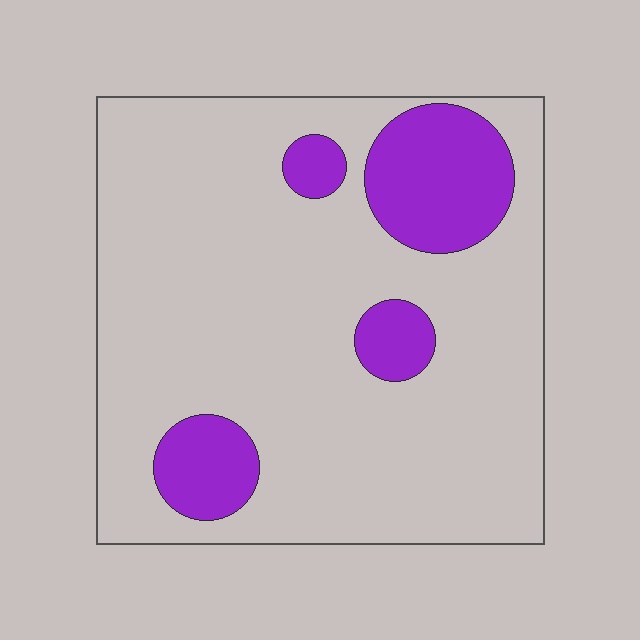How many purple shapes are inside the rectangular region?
4.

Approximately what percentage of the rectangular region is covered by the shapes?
Approximately 20%.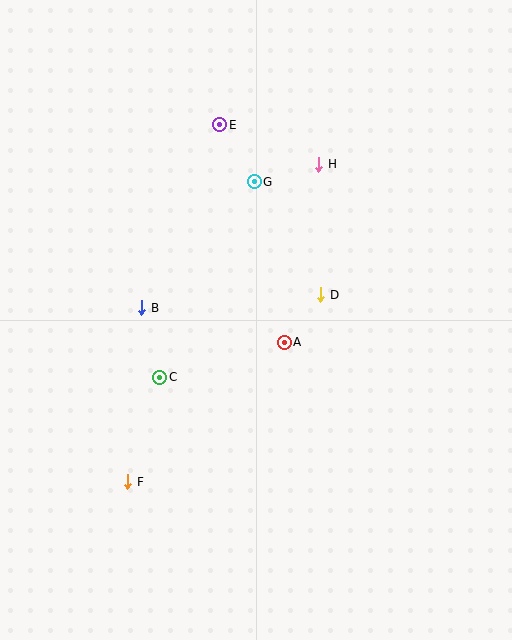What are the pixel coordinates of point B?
Point B is at (142, 308).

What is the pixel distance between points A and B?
The distance between A and B is 146 pixels.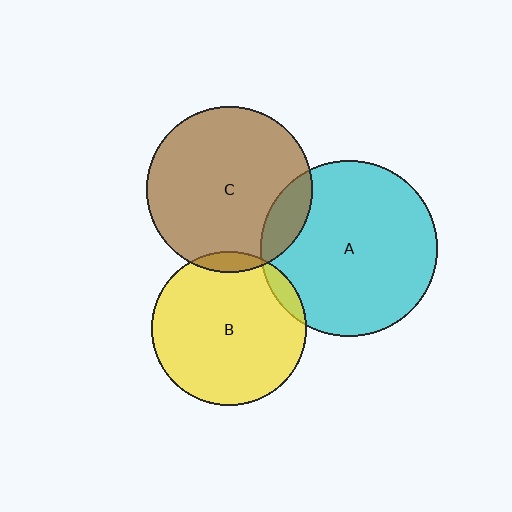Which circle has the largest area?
Circle A (cyan).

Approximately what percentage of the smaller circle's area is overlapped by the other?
Approximately 5%.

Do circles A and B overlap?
Yes.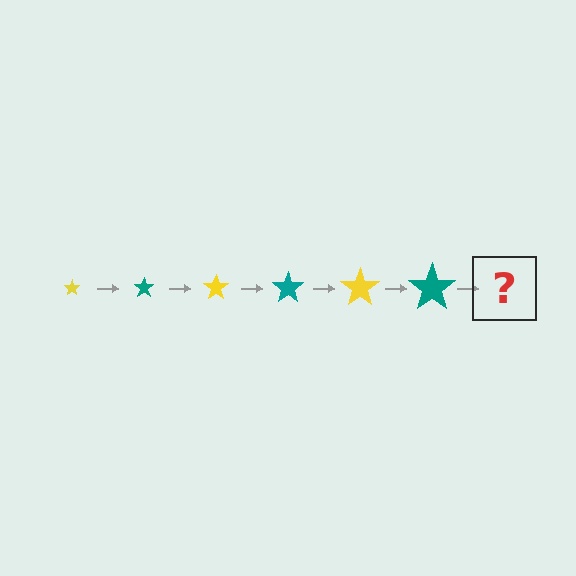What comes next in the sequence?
The next element should be a yellow star, larger than the previous one.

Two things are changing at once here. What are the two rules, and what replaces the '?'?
The two rules are that the star grows larger each step and the color cycles through yellow and teal. The '?' should be a yellow star, larger than the previous one.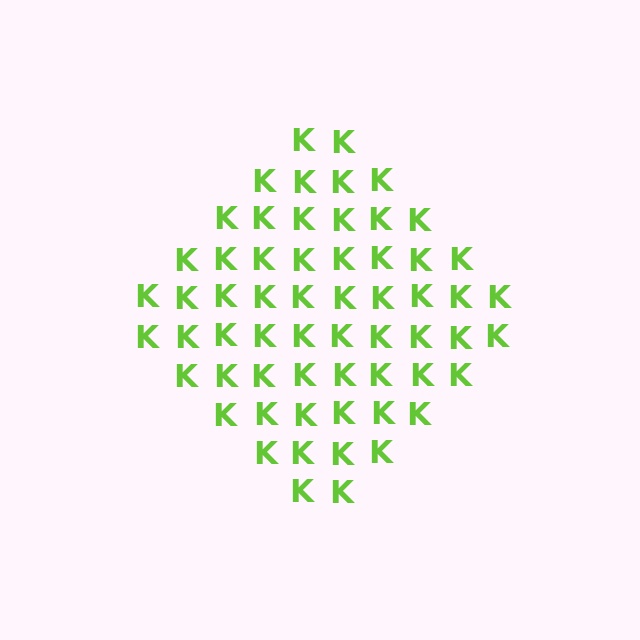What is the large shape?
The large shape is a diamond.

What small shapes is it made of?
It is made of small letter K's.